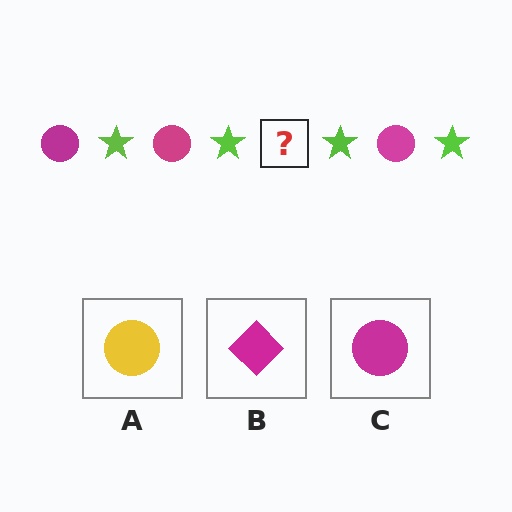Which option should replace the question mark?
Option C.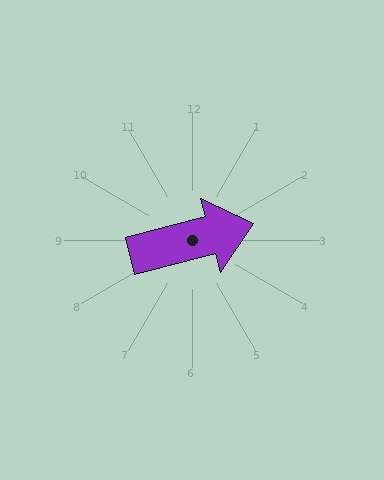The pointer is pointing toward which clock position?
Roughly 3 o'clock.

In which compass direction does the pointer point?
East.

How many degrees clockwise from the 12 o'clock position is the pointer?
Approximately 75 degrees.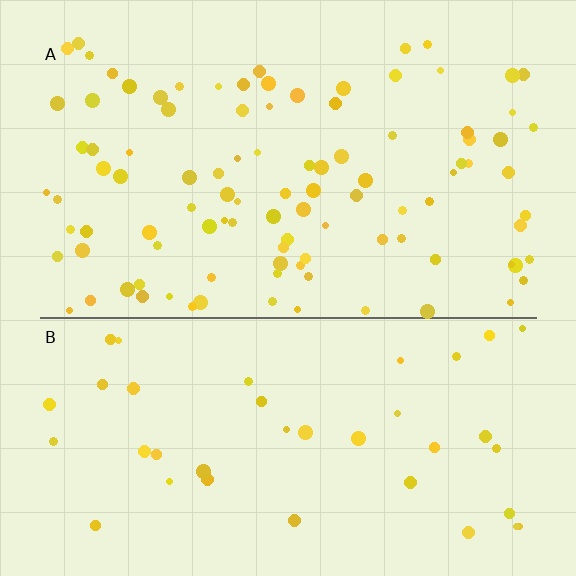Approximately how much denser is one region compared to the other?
Approximately 2.5× — region A over region B.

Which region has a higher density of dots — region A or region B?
A (the top).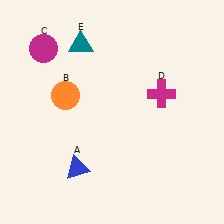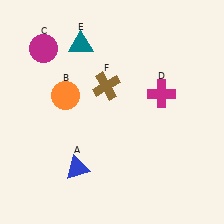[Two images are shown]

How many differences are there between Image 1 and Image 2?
There is 1 difference between the two images.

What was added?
A brown cross (F) was added in Image 2.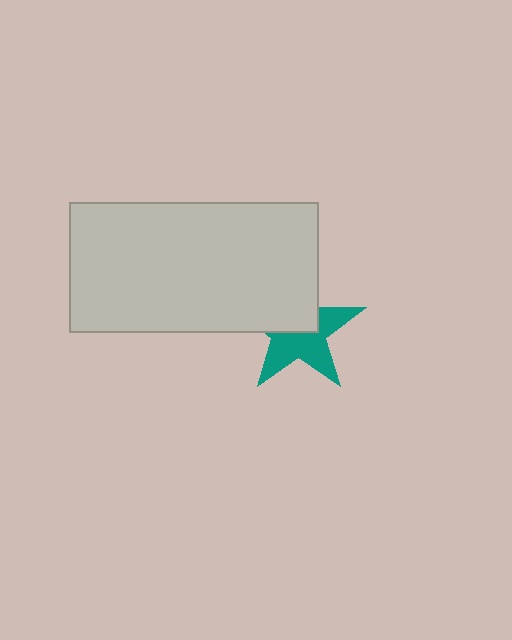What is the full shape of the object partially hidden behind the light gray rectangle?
The partially hidden object is a teal star.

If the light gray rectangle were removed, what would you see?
You would see the complete teal star.